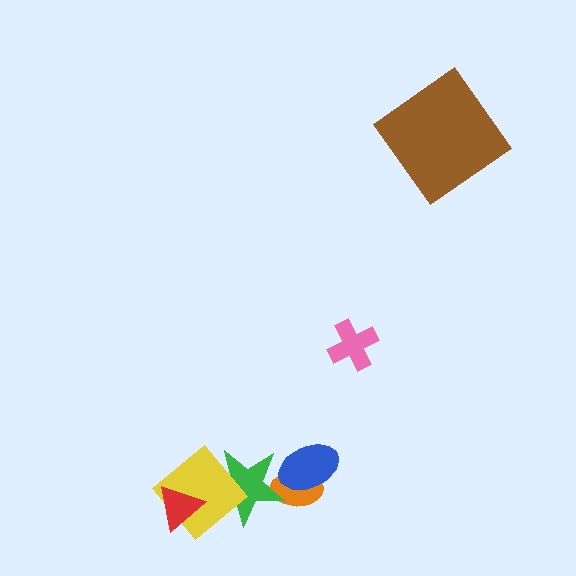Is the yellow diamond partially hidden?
Yes, it is partially covered by another shape.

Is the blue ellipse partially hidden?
No, no other shape covers it.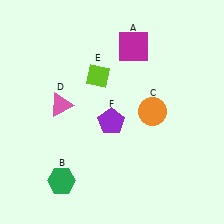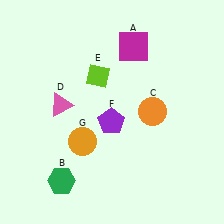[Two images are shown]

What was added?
An orange circle (G) was added in Image 2.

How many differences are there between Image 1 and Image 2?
There is 1 difference between the two images.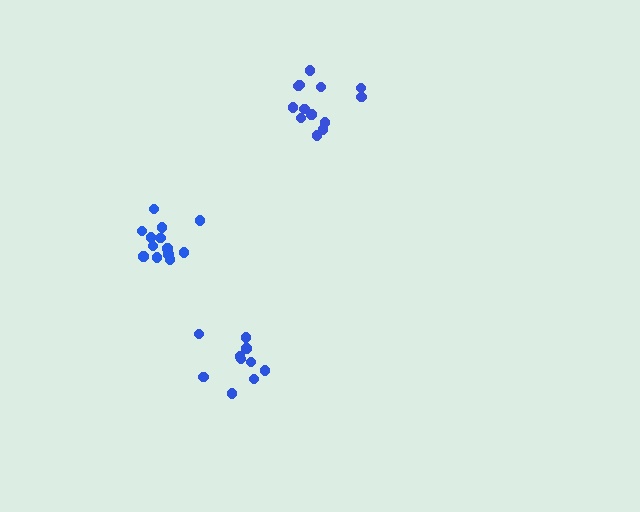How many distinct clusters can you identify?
There are 3 distinct clusters.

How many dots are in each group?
Group 1: 10 dots, Group 2: 13 dots, Group 3: 13 dots (36 total).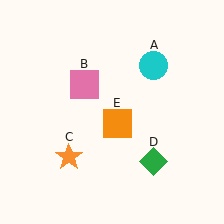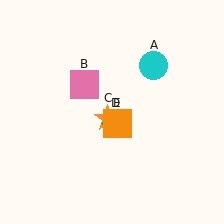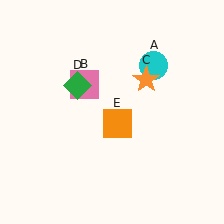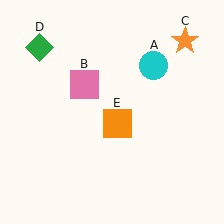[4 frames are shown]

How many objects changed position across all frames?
2 objects changed position: orange star (object C), green diamond (object D).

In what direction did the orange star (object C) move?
The orange star (object C) moved up and to the right.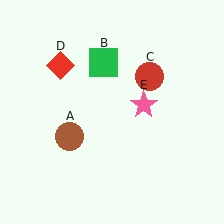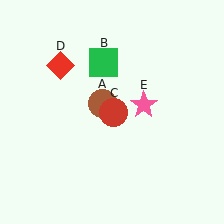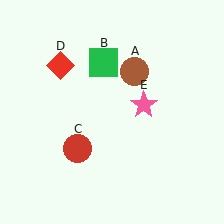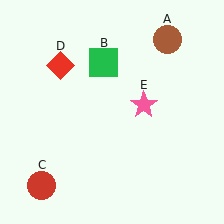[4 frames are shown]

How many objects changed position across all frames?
2 objects changed position: brown circle (object A), red circle (object C).